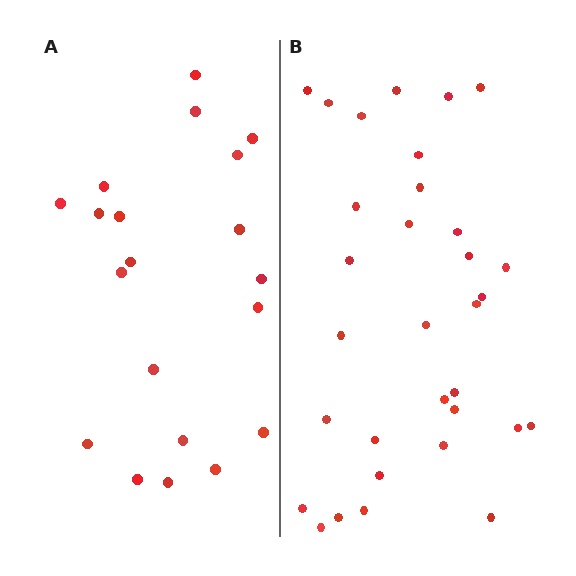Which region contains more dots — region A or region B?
Region B (the right region) has more dots.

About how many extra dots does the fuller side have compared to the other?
Region B has roughly 12 or so more dots than region A.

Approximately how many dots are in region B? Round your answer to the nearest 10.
About 30 dots. (The exact count is 32, which rounds to 30.)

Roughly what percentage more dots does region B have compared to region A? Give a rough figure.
About 60% more.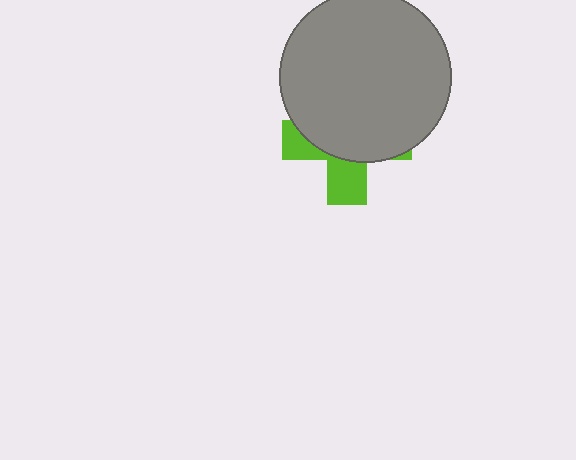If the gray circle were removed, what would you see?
You would see the complete lime cross.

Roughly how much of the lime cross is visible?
A small part of it is visible (roughly 34%).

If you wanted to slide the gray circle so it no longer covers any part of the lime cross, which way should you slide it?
Slide it up — that is the most direct way to separate the two shapes.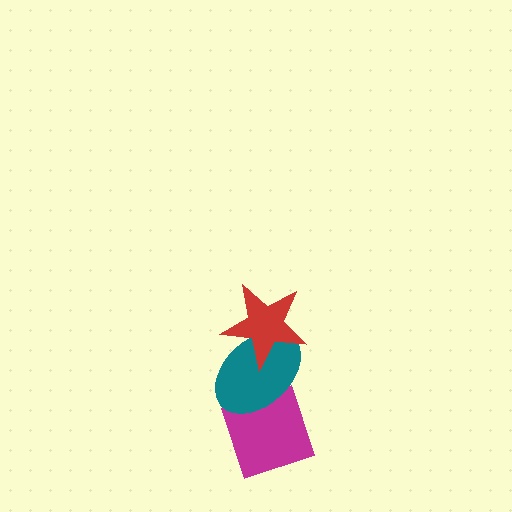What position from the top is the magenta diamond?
The magenta diamond is 3rd from the top.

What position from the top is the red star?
The red star is 1st from the top.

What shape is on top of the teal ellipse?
The red star is on top of the teal ellipse.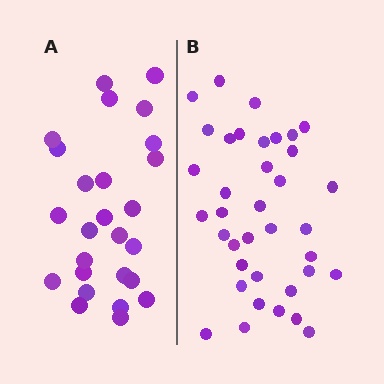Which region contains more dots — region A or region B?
Region B (the right region) has more dots.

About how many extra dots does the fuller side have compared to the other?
Region B has roughly 12 or so more dots than region A.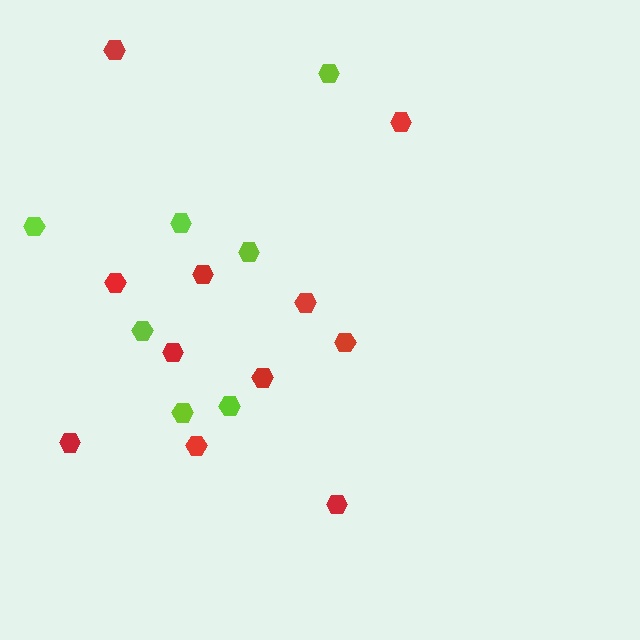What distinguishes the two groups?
There are 2 groups: one group of lime hexagons (7) and one group of red hexagons (11).